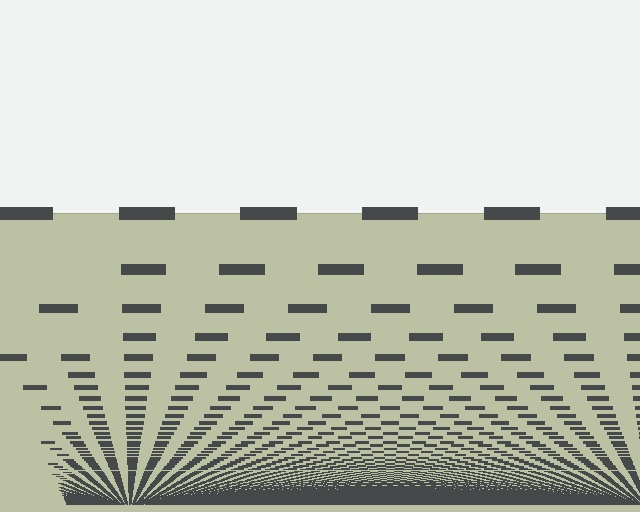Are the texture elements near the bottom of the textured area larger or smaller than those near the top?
Smaller. The gradient is inverted — elements near the bottom are smaller and denser.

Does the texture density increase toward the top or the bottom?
Density increases toward the bottom.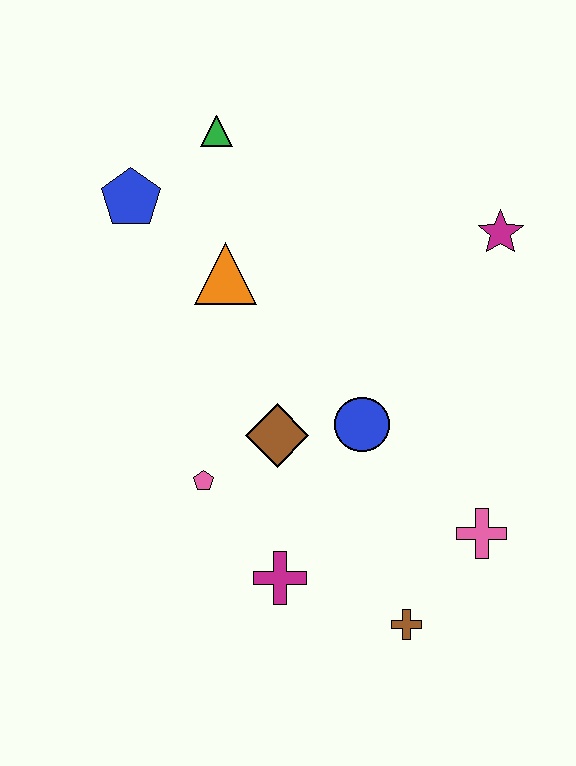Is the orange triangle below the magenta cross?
No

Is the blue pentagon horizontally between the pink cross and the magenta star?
No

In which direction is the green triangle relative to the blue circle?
The green triangle is above the blue circle.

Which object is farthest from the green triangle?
The brown cross is farthest from the green triangle.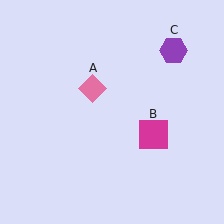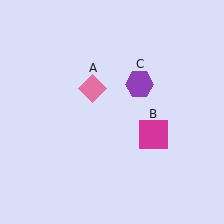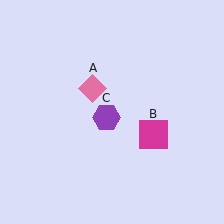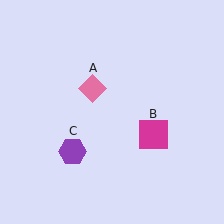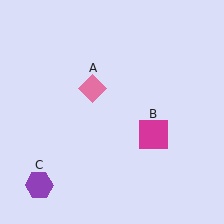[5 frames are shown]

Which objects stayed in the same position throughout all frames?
Pink diamond (object A) and magenta square (object B) remained stationary.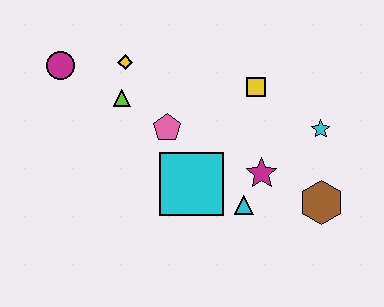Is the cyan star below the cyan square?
No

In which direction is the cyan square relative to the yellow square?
The cyan square is below the yellow square.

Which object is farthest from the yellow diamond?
The brown hexagon is farthest from the yellow diamond.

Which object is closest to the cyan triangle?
The magenta star is closest to the cyan triangle.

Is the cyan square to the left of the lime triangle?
No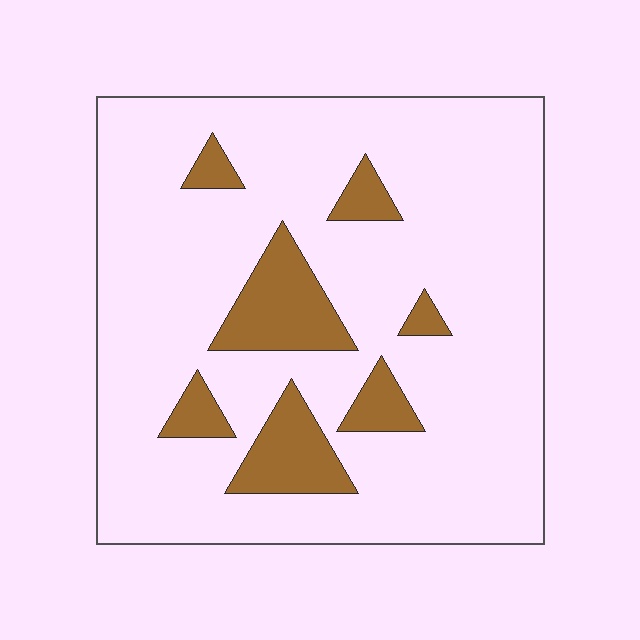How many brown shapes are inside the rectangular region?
7.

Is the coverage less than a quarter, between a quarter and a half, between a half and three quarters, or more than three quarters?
Less than a quarter.